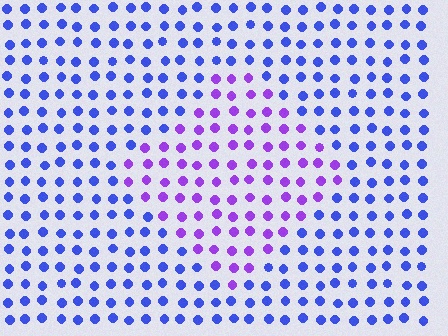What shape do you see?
I see a diamond.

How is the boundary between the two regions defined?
The boundary is defined purely by a slight shift in hue (about 43 degrees). Spacing, size, and orientation are identical on both sides.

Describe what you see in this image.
The image is filled with small blue elements in a uniform arrangement. A diamond-shaped region is visible where the elements are tinted to a slightly different hue, forming a subtle color boundary.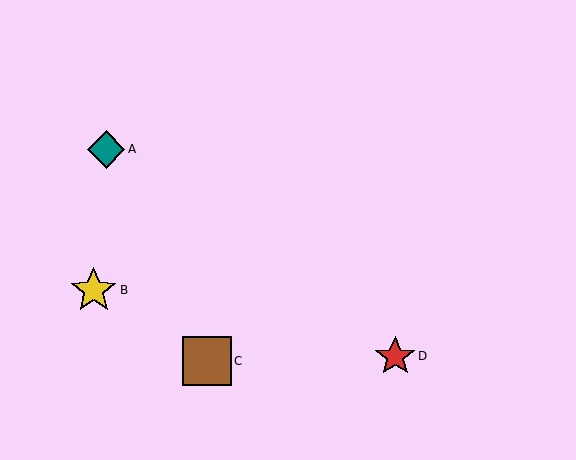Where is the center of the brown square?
The center of the brown square is at (207, 361).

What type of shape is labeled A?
Shape A is a teal diamond.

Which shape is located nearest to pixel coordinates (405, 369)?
The red star (labeled D) at (395, 356) is nearest to that location.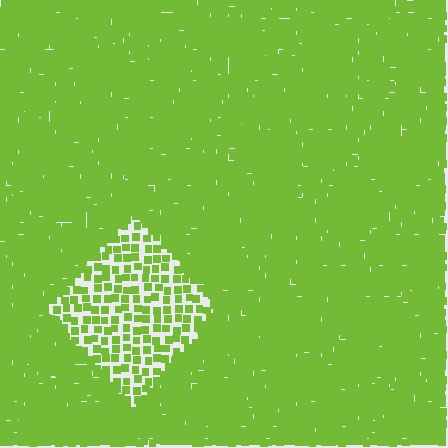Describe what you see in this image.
The image contains small lime elements arranged at two different densities. A diamond-shaped region is visible where the elements are less densely packed than the surrounding area.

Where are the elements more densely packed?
The elements are more densely packed outside the diamond boundary.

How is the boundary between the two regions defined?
The boundary is defined by a change in element density (approximately 2.7x ratio). All elements are the same color, size, and shape.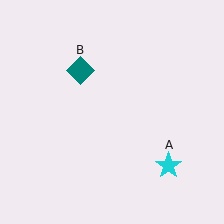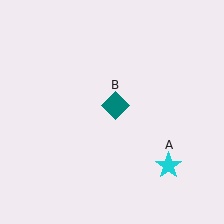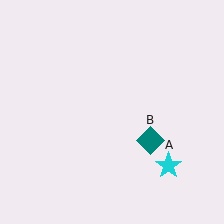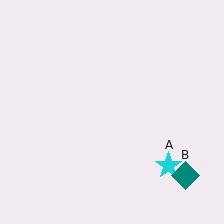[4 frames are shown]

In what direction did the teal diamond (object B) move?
The teal diamond (object B) moved down and to the right.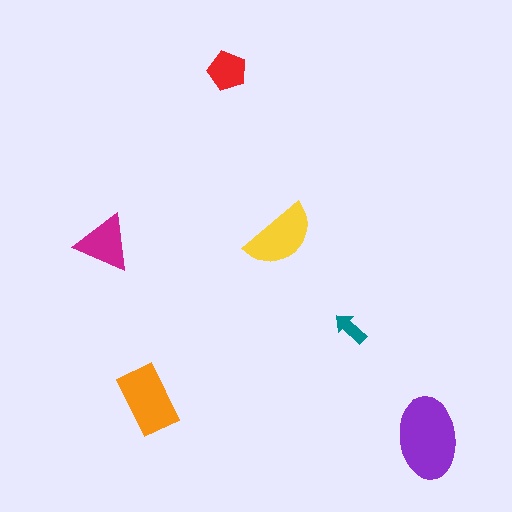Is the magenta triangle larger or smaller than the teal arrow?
Larger.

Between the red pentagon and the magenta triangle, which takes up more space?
The magenta triangle.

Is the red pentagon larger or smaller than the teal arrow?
Larger.